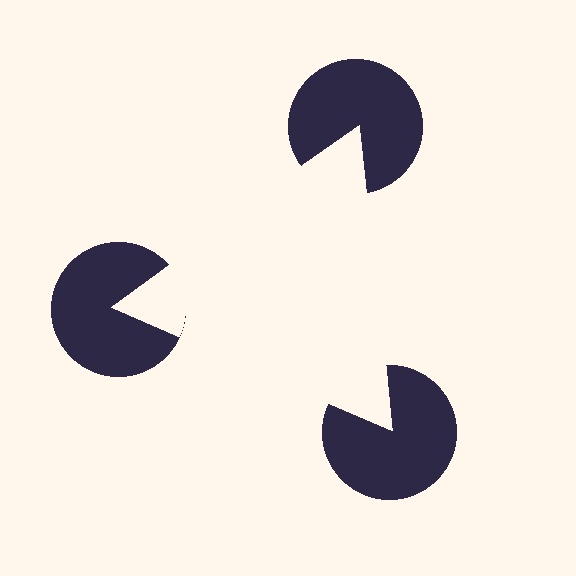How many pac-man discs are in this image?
There are 3 — one at each vertex of the illusory triangle.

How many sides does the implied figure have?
3 sides.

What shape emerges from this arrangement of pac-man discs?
An illusory triangle — its edges are inferred from the aligned wedge cuts in the pac-man discs, not physically drawn.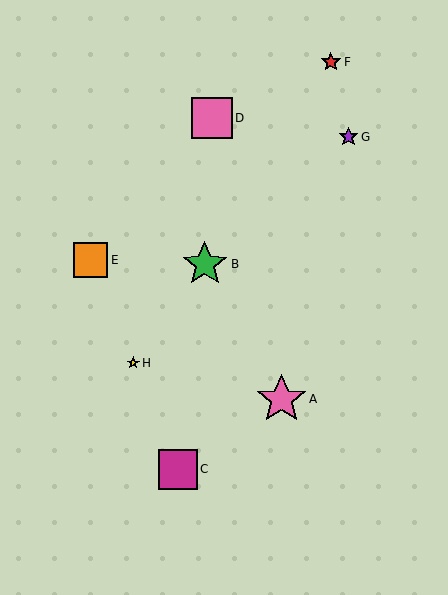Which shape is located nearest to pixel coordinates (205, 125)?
The pink square (labeled D) at (212, 118) is nearest to that location.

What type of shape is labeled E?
Shape E is an orange square.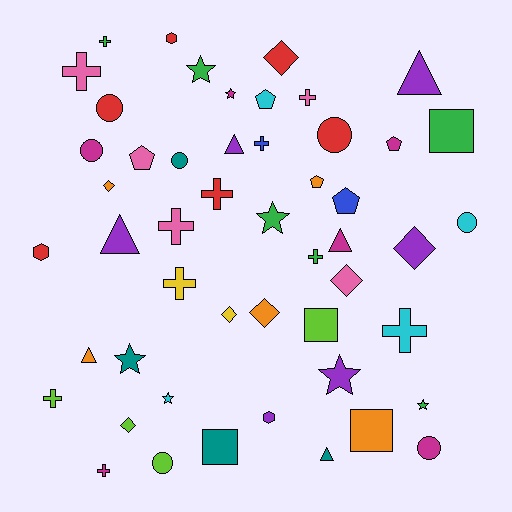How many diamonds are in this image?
There are 7 diamonds.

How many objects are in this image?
There are 50 objects.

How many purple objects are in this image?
There are 6 purple objects.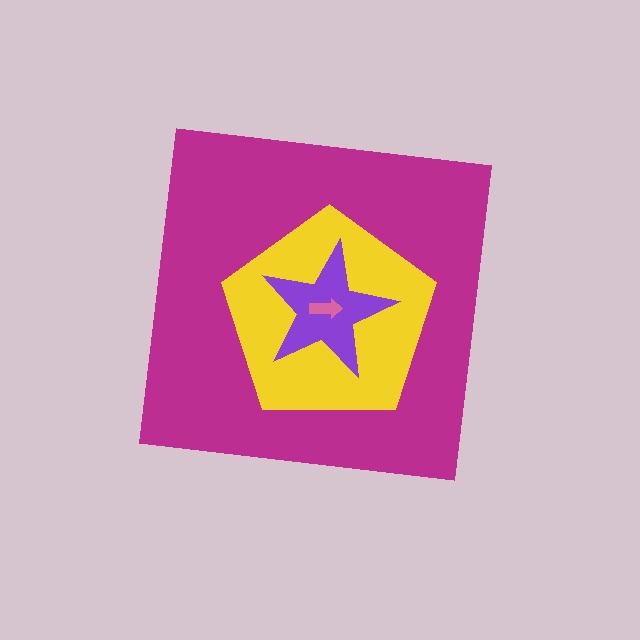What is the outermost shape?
The magenta square.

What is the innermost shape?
The pink arrow.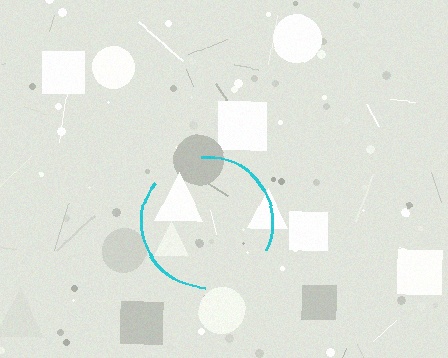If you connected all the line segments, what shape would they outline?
They would outline a circle.